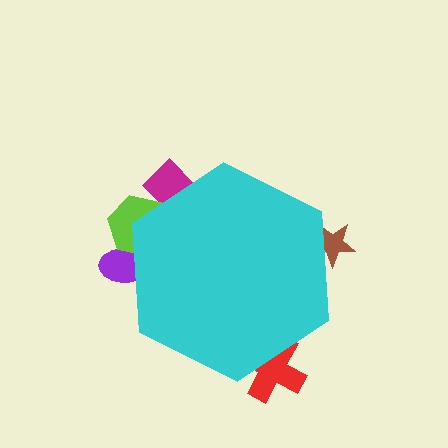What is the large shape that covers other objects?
A cyan hexagon.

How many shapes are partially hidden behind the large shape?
5 shapes are partially hidden.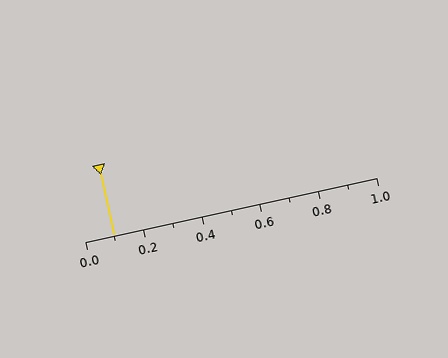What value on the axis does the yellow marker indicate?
The marker indicates approximately 0.1.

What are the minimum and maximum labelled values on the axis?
The axis runs from 0.0 to 1.0.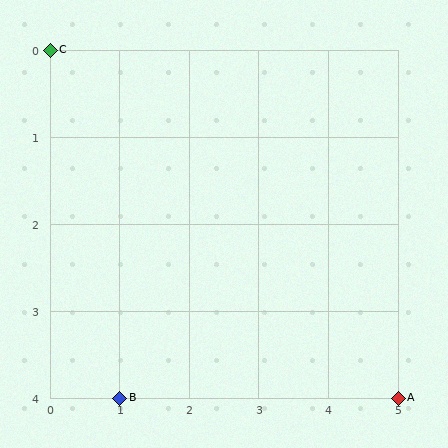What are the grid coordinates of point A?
Point A is at grid coordinates (5, 4).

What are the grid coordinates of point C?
Point C is at grid coordinates (0, 0).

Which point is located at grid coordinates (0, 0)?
Point C is at (0, 0).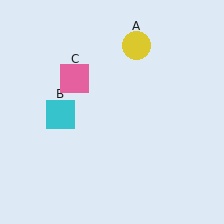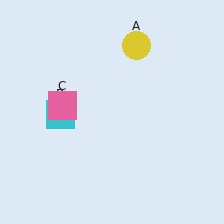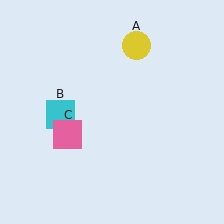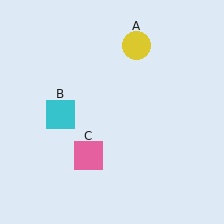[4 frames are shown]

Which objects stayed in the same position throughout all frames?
Yellow circle (object A) and cyan square (object B) remained stationary.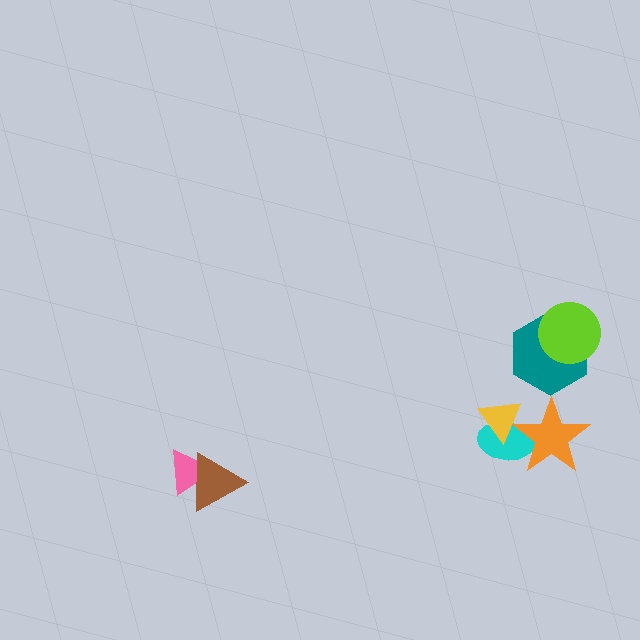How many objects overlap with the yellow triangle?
2 objects overlap with the yellow triangle.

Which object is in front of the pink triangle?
The brown triangle is in front of the pink triangle.